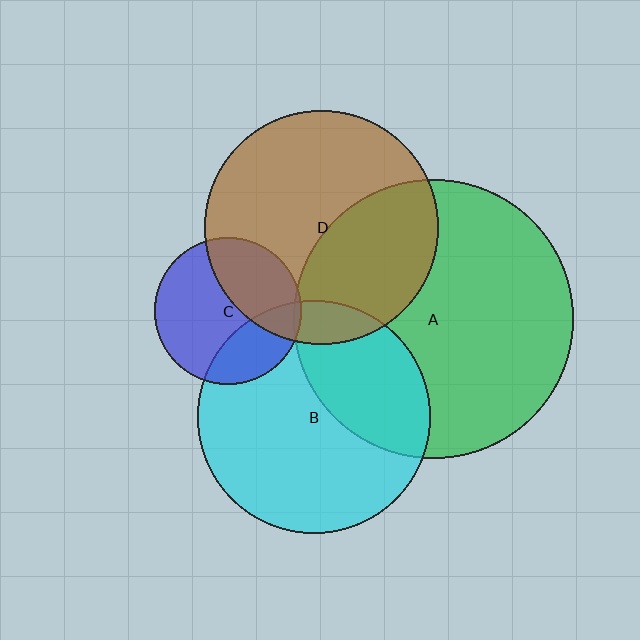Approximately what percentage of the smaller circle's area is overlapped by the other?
Approximately 25%.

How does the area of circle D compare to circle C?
Approximately 2.5 times.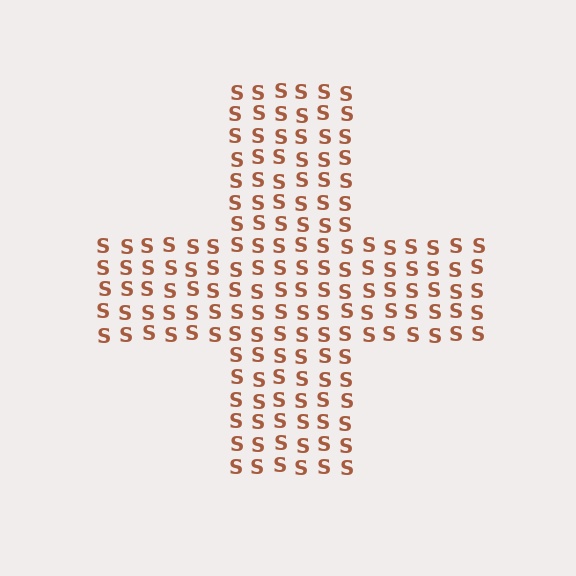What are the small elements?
The small elements are letter S's.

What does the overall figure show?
The overall figure shows a cross.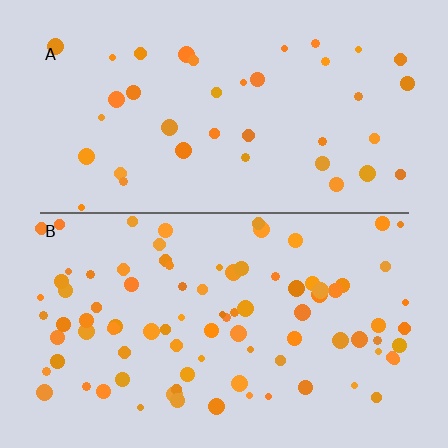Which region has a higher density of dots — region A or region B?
B (the bottom).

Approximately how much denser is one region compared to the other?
Approximately 2.2× — region B over region A.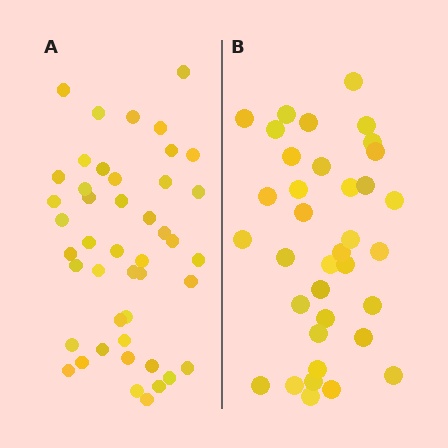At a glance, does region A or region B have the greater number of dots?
Region A (the left region) has more dots.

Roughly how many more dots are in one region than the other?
Region A has roughly 8 or so more dots than region B.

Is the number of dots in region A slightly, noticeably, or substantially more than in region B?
Region A has noticeably more, but not dramatically so. The ratio is roughly 1.2 to 1.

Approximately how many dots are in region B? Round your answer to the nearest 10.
About 40 dots. (The exact count is 36, which rounds to 40.)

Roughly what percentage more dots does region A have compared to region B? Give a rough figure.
About 25% more.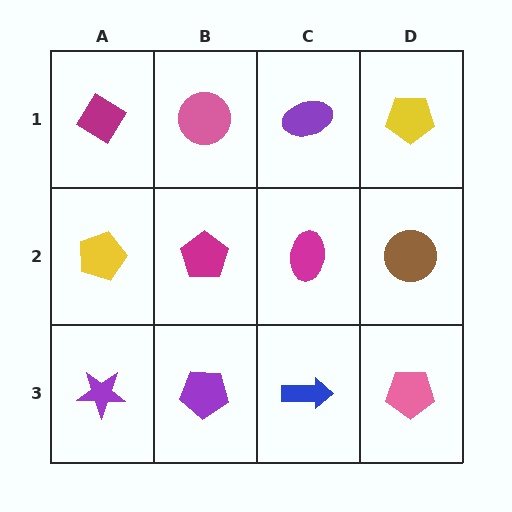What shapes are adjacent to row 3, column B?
A magenta pentagon (row 2, column B), a purple star (row 3, column A), a blue arrow (row 3, column C).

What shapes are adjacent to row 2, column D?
A yellow pentagon (row 1, column D), a pink pentagon (row 3, column D), a magenta ellipse (row 2, column C).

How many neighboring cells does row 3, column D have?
2.